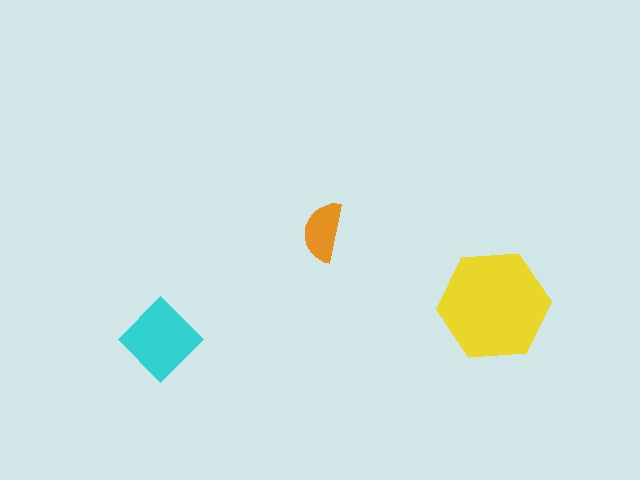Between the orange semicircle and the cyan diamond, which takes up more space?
The cyan diamond.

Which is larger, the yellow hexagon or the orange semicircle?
The yellow hexagon.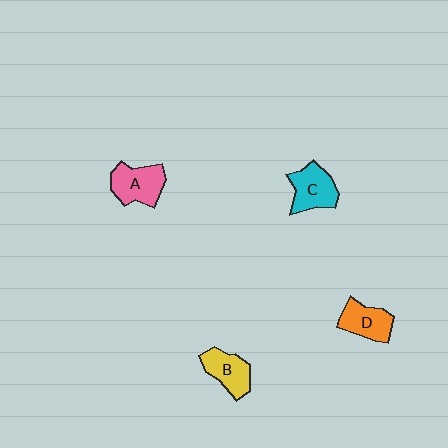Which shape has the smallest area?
Shape D (orange).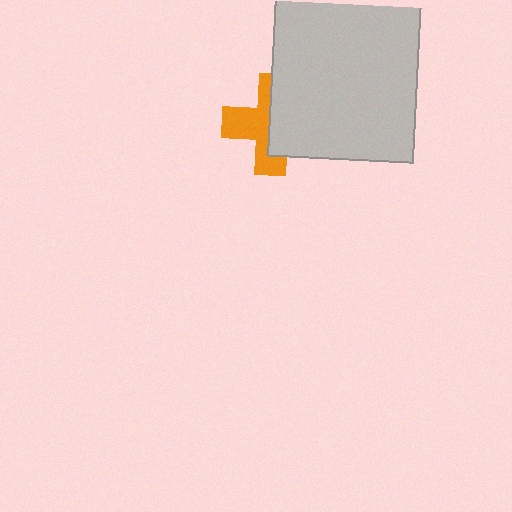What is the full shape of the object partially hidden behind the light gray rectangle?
The partially hidden object is an orange cross.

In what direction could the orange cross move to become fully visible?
The orange cross could move left. That would shift it out from behind the light gray rectangle entirely.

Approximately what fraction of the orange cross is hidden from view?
Roughly 51% of the orange cross is hidden behind the light gray rectangle.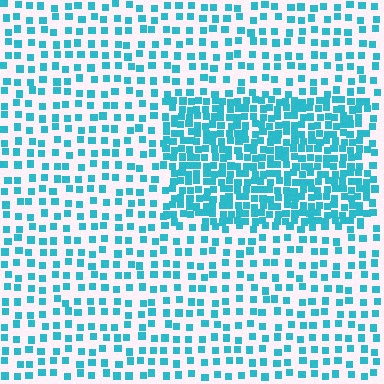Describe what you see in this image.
The image contains small cyan elements arranged at two different densities. A rectangle-shaped region is visible where the elements are more densely packed than the surrounding area.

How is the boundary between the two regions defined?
The boundary is defined by a change in element density (approximately 2.3x ratio). All elements are the same color, size, and shape.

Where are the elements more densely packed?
The elements are more densely packed inside the rectangle boundary.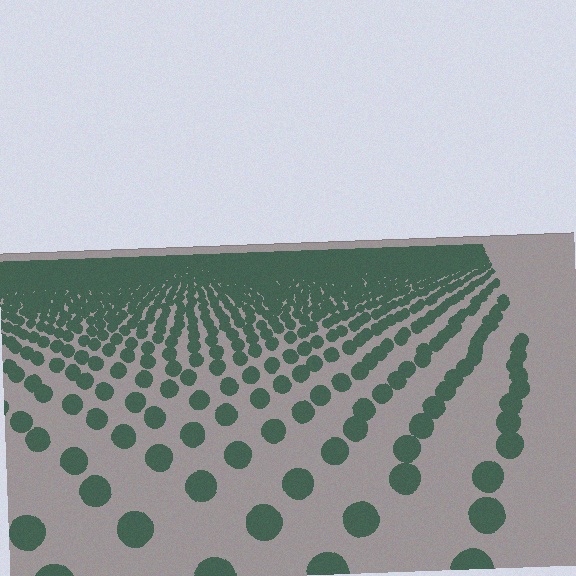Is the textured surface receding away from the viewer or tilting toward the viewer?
The surface is receding away from the viewer. Texture elements get smaller and denser toward the top.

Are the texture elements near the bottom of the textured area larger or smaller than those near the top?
Larger. Near the bottom, elements are closer to the viewer and appear at a bigger on-screen size.